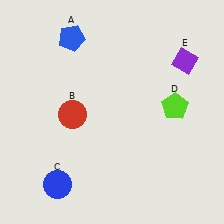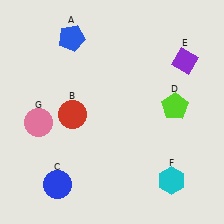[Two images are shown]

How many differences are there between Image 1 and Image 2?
There are 2 differences between the two images.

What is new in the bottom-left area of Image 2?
A pink circle (G) was added in the bottom-left area of Image 2.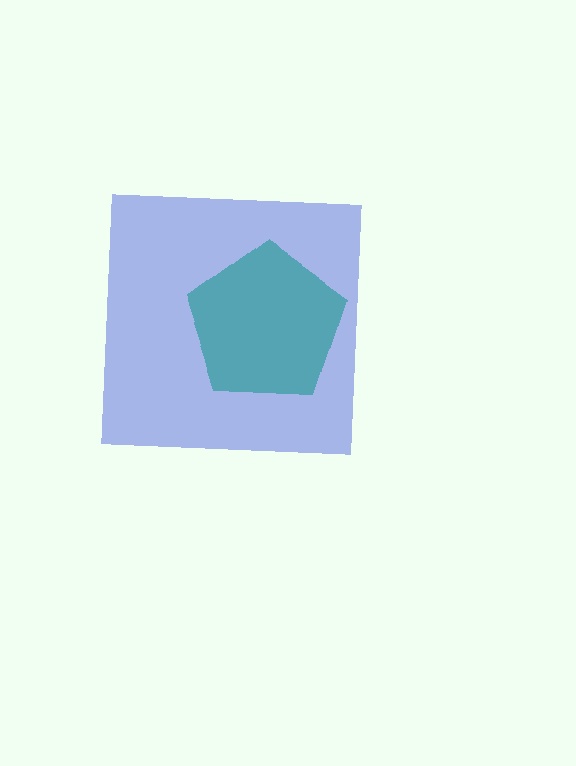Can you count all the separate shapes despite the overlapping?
Yes, there are 2 separate shapes.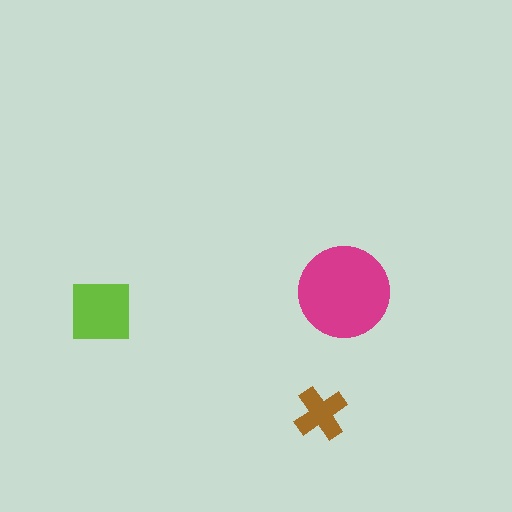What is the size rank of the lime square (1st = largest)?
2nd.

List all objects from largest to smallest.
The magenta circle, the lime square, the brown cross.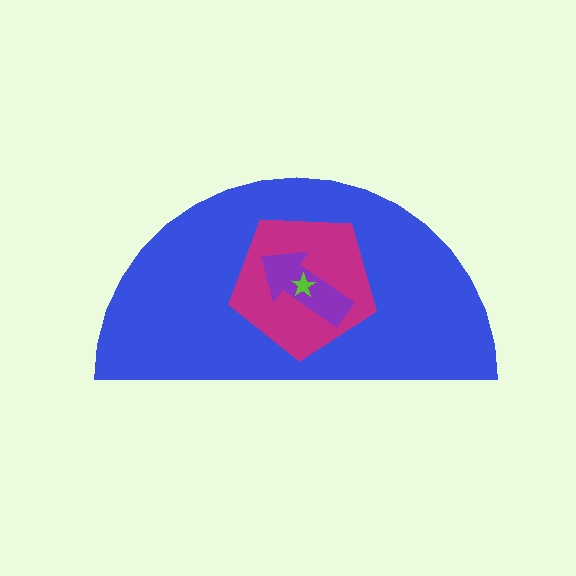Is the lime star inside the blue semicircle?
Yes.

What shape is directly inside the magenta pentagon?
The purple arrow.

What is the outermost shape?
The blue semicircle.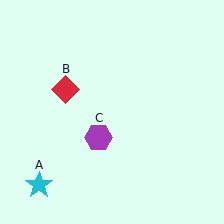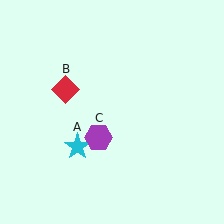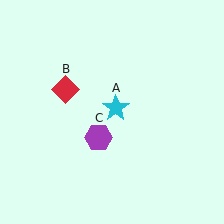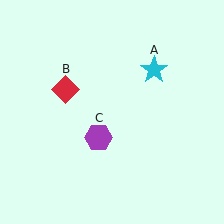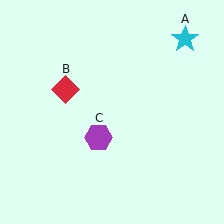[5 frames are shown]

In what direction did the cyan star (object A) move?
The cyan star (object A) moved up and to the right.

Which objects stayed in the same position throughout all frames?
Red diamond (object B) and purple hexagon (object C) remained stationary.